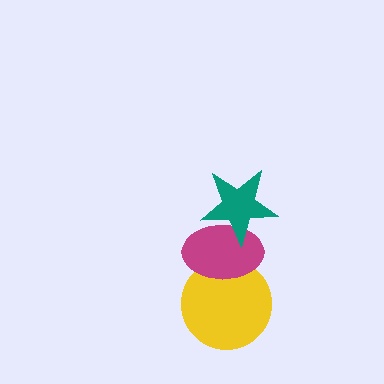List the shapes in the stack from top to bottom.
From top to bottom: the teal star, the magenta ellipse, the yellow circle.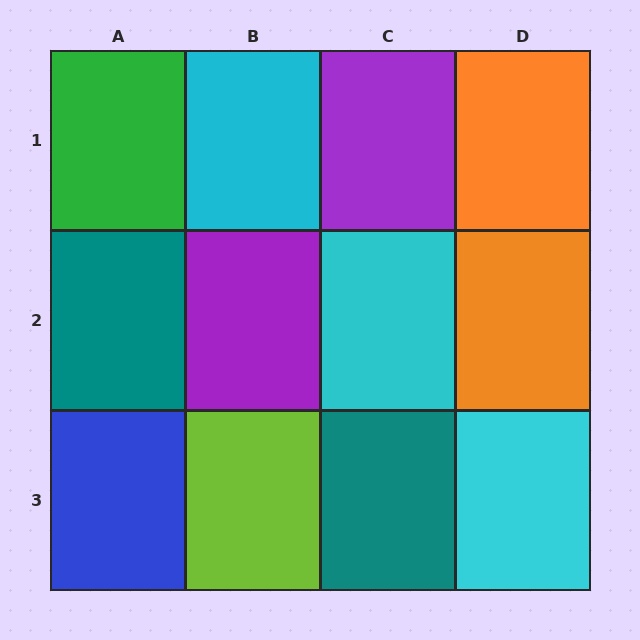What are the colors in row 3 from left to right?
Blue, lime, teal, cyan.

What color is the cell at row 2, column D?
Orange.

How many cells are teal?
2 cells are teal.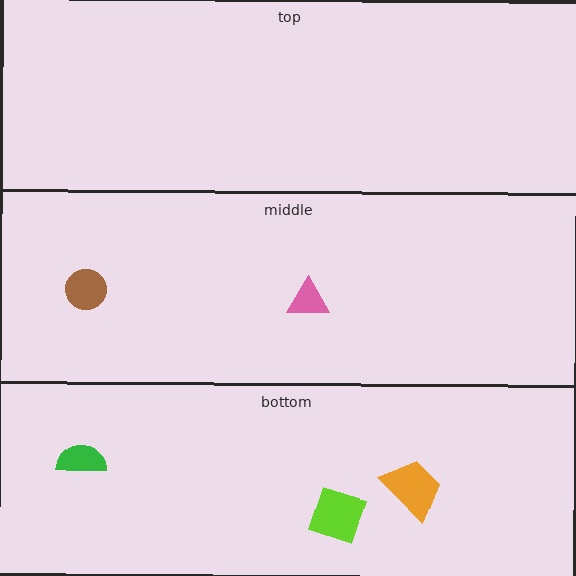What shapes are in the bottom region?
The green semicircle, the lime square, the orange trapezoid.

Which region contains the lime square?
The bottom region.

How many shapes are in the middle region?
2.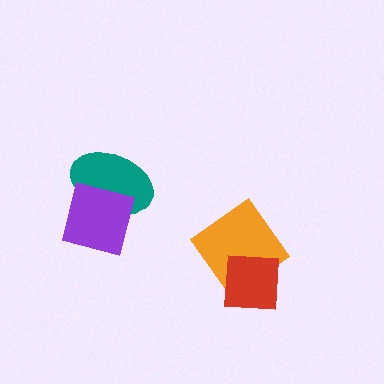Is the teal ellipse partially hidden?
Yes, it is partially covered by another shape.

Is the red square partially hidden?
No, no other shape covers it.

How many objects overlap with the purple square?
1 object overlaps with the purple square.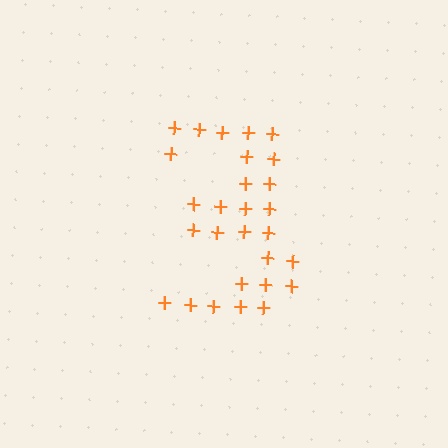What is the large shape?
The large shape is the digit 3.